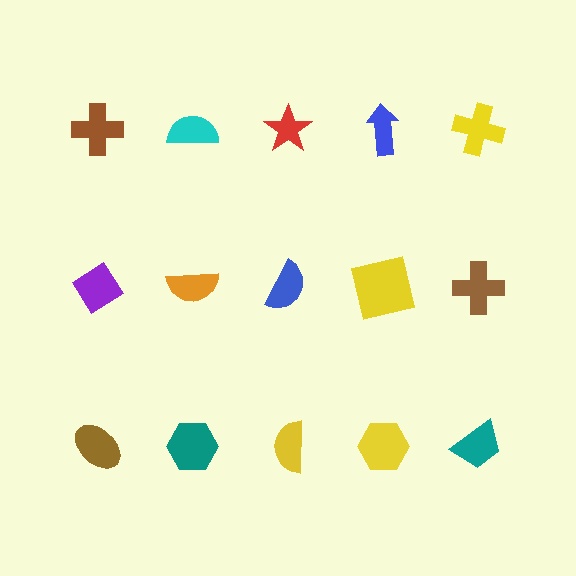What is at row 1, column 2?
A cyan semicircle.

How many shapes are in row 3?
5 shapes.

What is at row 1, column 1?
A brown cross.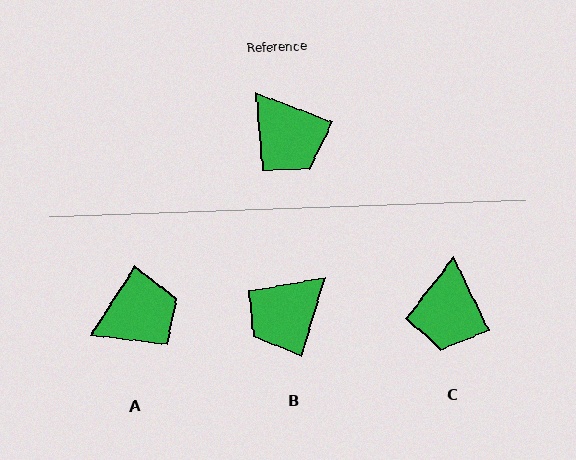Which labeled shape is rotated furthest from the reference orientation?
B, about 86 degrees away.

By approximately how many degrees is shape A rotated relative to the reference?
Approximately 78 degrees counter-clockwise.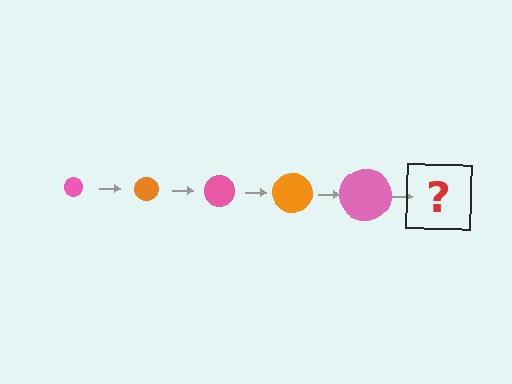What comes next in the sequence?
The next element should be an orange circle, larger than the previous one.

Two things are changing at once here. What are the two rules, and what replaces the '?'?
The two rules are that the circle grows larger each step and the color cycles through pink and orange. The '?' should be an orange circle, larger than the previous one.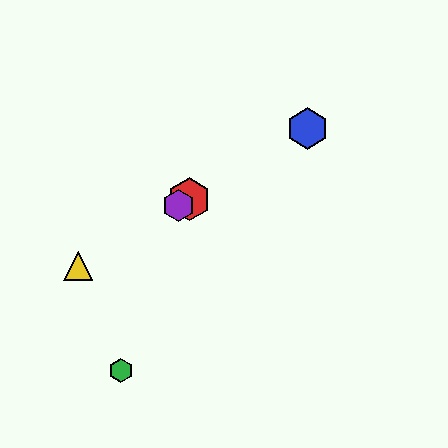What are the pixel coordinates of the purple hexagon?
The purple hexagon is at (179, 206).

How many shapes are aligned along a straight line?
4 shapes (the red hexagon, the blue hexagon, the yellow triangle, the purple hexagon) are aligned along a straight line.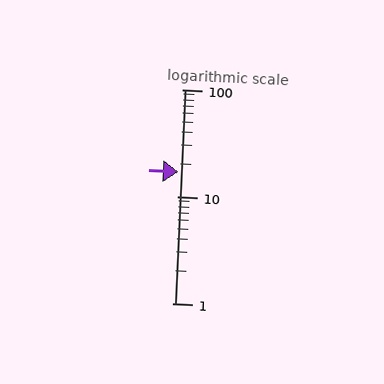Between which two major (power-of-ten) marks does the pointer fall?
The pointer is between 10 and 100.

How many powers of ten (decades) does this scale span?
The scale spans 2 decades, from 1 to 100.